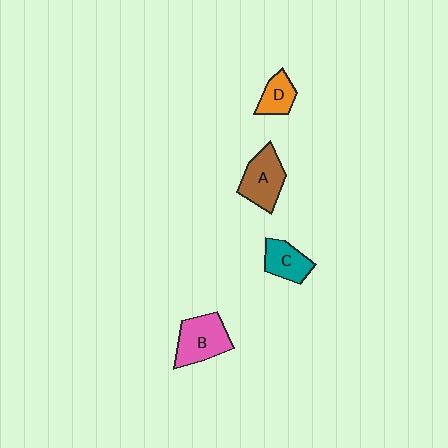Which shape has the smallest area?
Shape D (orange).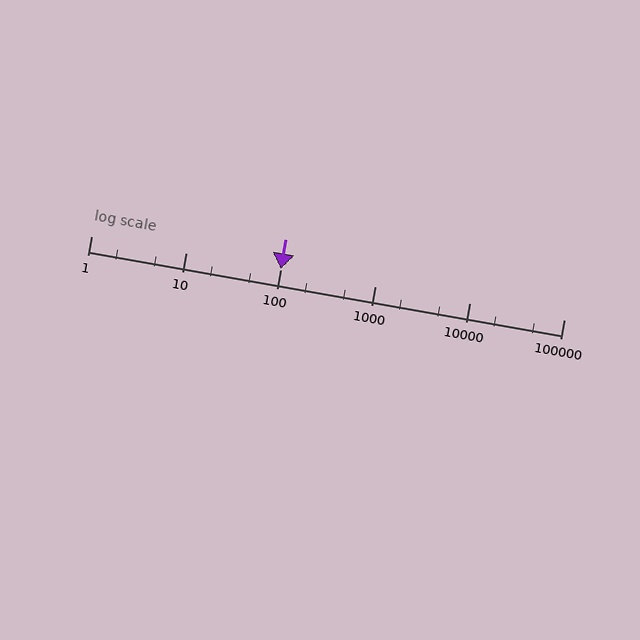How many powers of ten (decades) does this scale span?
The scale spans 5 decades, from 1 to 100000.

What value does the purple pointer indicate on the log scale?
The pointer indicates approximately 100.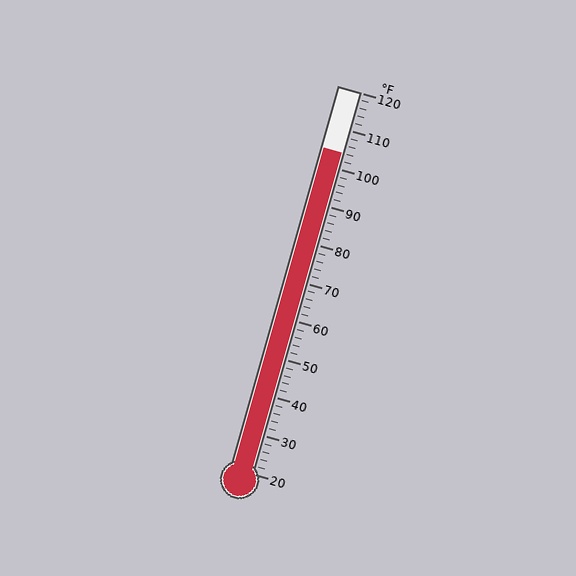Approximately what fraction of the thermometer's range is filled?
The thermometer is filled to approximately 85% of its range.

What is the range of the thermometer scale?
The thermometer scale ranges from 20°F to 120°F.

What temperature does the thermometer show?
The thermometer shows approximately 104°F.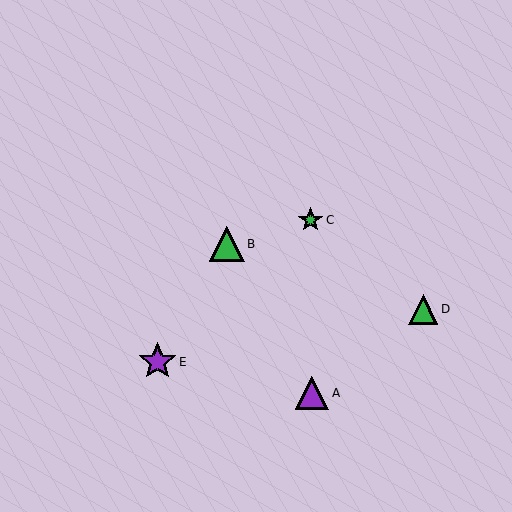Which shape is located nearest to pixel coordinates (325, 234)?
The green star (labeled C) at (311, 220) is nearest to that location.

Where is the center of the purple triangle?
The center of the purple triangle is at (312, 393).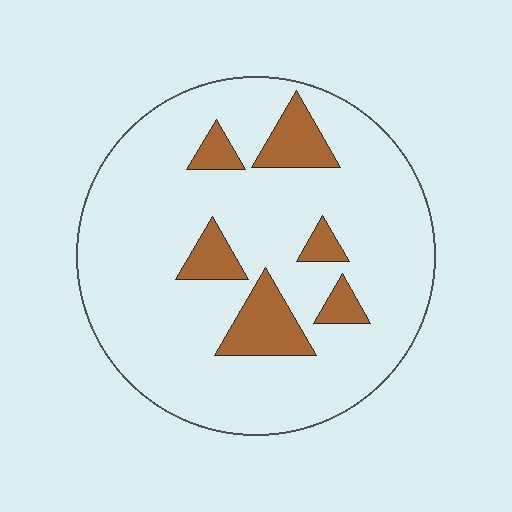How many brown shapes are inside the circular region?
6.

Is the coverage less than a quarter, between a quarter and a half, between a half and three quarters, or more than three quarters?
Less than a quarter.